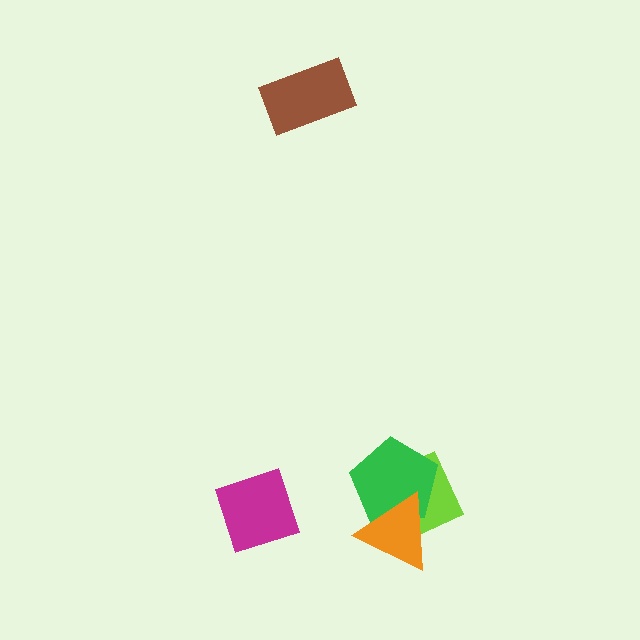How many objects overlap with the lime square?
2 objects overlap with the lime square.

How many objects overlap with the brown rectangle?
0 objects overlap with the brown rectangle.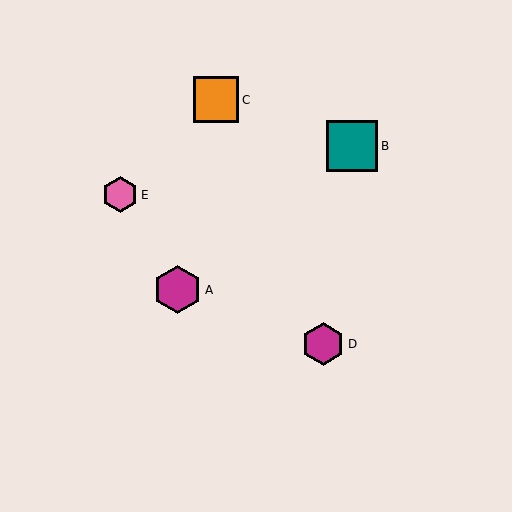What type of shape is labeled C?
Shape C is an orange square.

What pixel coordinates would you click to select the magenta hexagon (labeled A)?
Click at (178, 290) to select the magenta hexagon A.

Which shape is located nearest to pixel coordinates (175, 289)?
The magenta hexagon (labeled A) at (178, 290) is nearest to that location.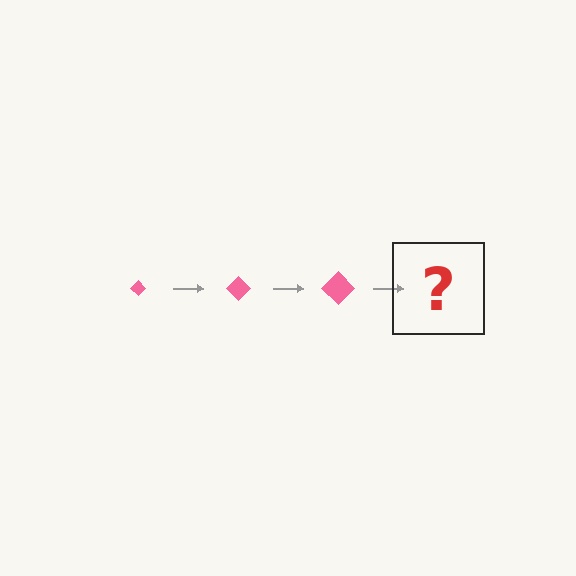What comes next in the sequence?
The next element should be a pink diamond, larger than the previous one.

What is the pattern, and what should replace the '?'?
The pattern is that the diamond gets progressively larger each step. The '?' should be a pink diamond, larger than the previous one.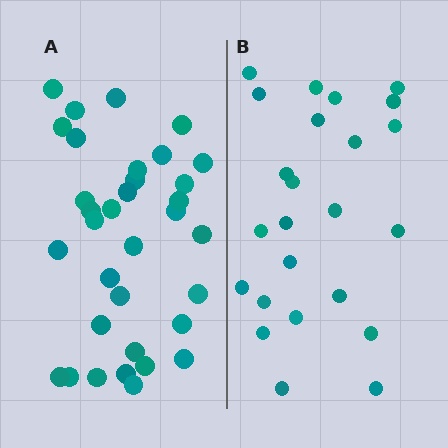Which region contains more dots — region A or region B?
Region A (the left region) has more dots.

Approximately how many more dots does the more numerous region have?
Region A has roughly 10 or so more dots than region B.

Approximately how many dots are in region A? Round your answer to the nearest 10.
About 30 dots. (The exact count is 34, which rounds to 30.)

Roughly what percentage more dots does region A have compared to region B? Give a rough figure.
About 40% more.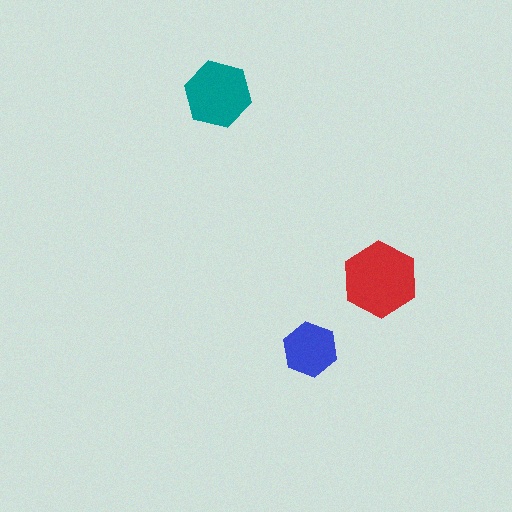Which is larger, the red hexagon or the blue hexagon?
The red one.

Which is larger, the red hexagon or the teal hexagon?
The red one.